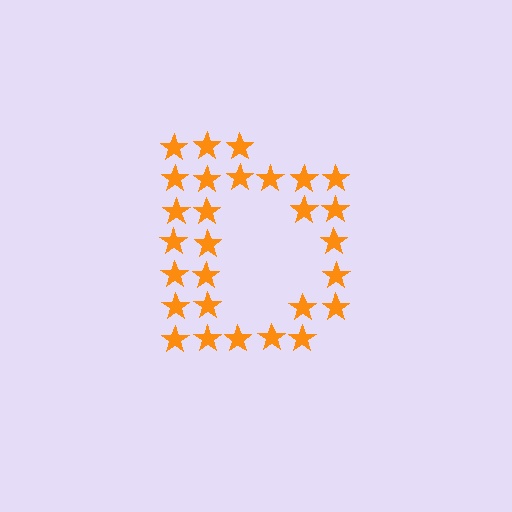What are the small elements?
The small elements are stars.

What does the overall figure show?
The overall figure shows the letter D.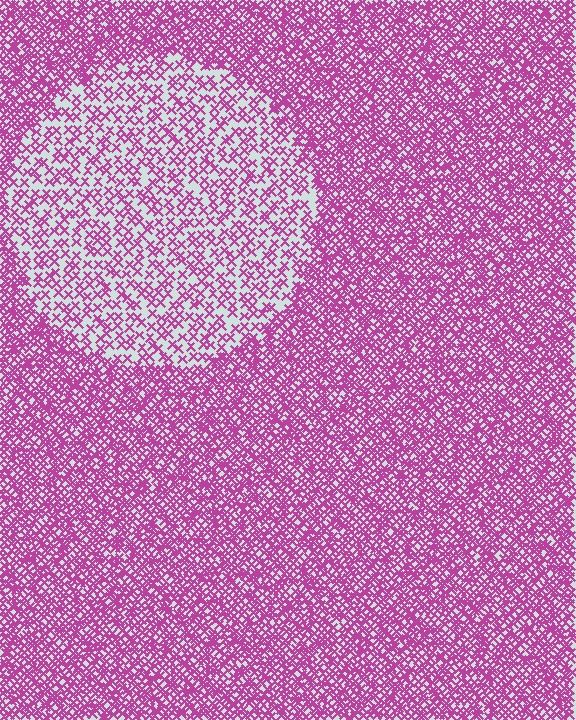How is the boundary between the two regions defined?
The boundary is defined by a change in element density (approximately 2.2x ratio). All elements are the same color, size, and shape.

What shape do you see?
I see a circle.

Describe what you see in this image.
The image contains small magenta elements arranged at two different densities. A circle-shaped region is visible where the elements are less densely packed than the surrounding area.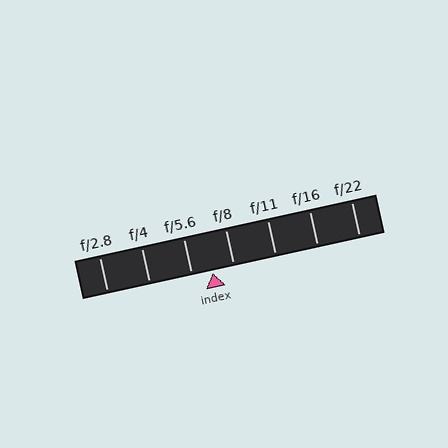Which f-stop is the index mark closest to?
The index mark is closest to f/8.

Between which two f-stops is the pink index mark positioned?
The index mark is between f/5.6 and f/8.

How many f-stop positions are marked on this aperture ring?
There are 7 f-stop positions marked.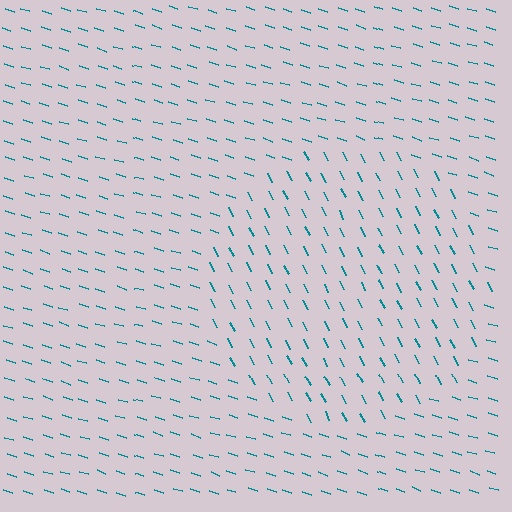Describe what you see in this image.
The image is filled with small teal line segments. A circle region in the image has lines oriented differently from the surrounding lines, creating a visible texture boundary.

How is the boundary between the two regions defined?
The boundary is defined purely by a change in line orientation (approximately 45 degrees difference). All lines are the same color and thickness.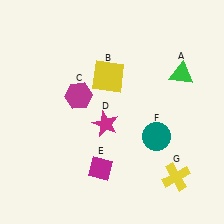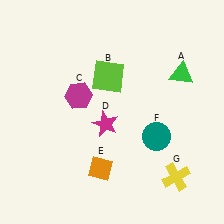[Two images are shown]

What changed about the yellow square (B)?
In Image 1, B is yellow. In Image 2, it changed to lime.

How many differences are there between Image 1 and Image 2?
There are 2 differences between the two images.